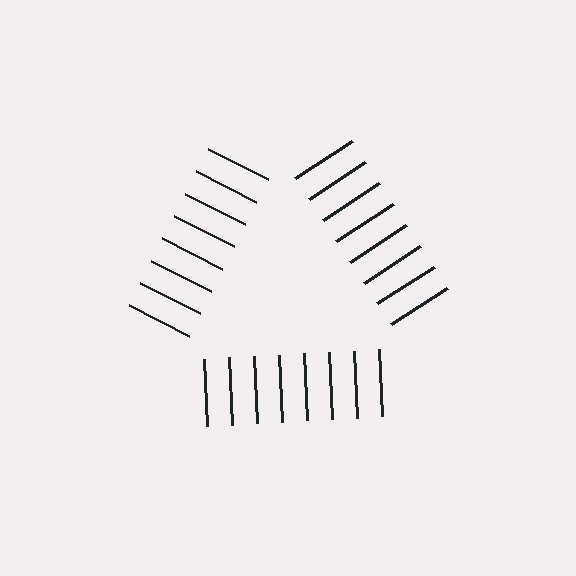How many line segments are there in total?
24 — 8 along each of the 3 edges.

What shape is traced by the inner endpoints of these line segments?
An illusory triangle — the line segments terminate on its edges but no continuous stroke is drawn.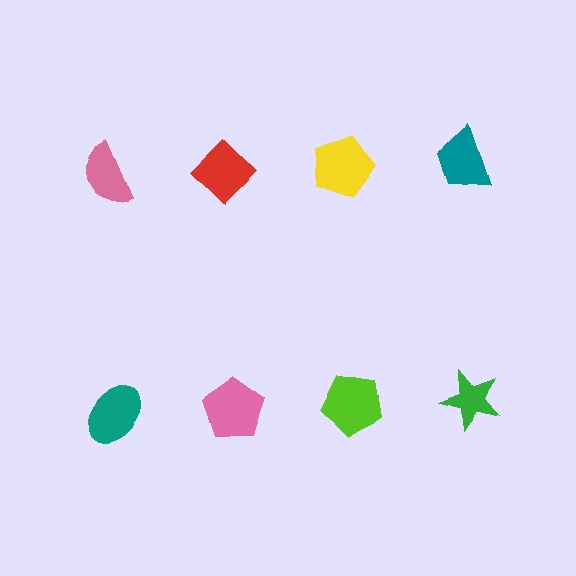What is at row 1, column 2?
A red diamond.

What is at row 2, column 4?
A green star.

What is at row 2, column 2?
A pink pentagon.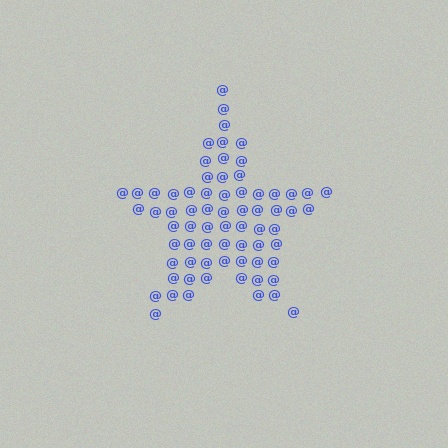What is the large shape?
The large shape is a star.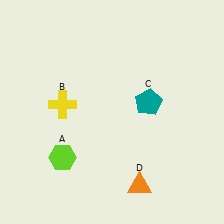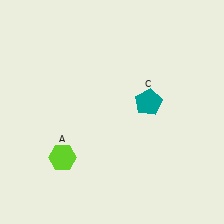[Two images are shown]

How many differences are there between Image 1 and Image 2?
There are 2 differences between the two images.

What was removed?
The orange triangle (D), the yellow cross (B) were removed in Image 2.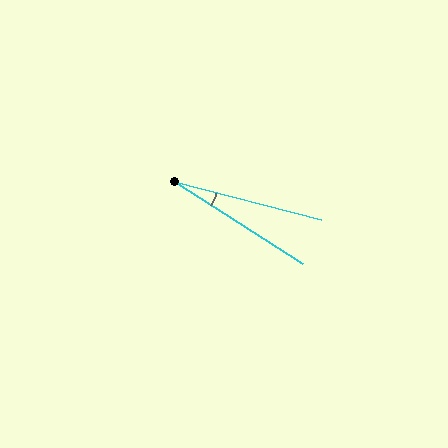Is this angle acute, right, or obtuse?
It is acute.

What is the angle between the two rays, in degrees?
Approximately 18 degrees.